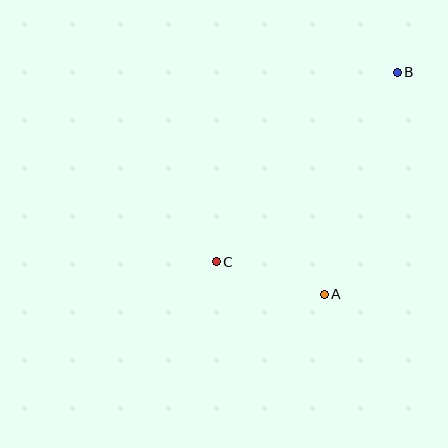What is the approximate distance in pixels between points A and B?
The distance between A and B is approximately 233 pixels.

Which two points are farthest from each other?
Points B and C are farthest from each other.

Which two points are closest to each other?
Points A and C are closest to each other.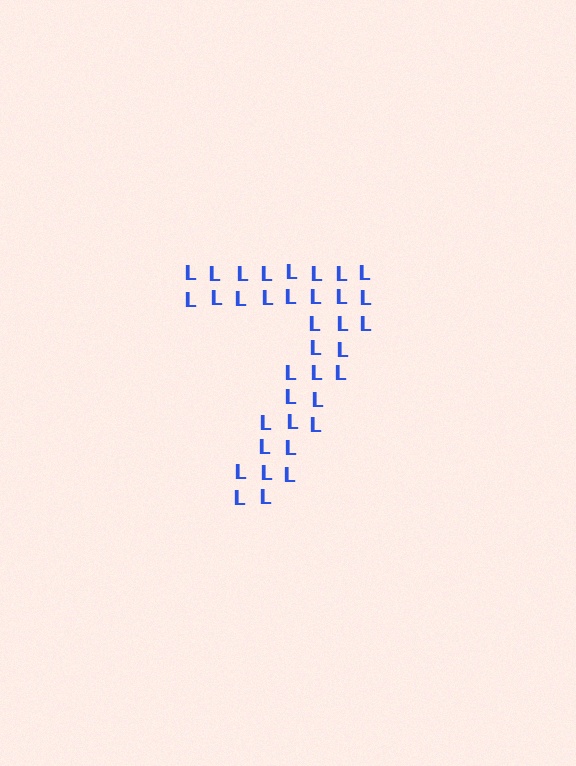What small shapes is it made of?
It is made of small letter L's.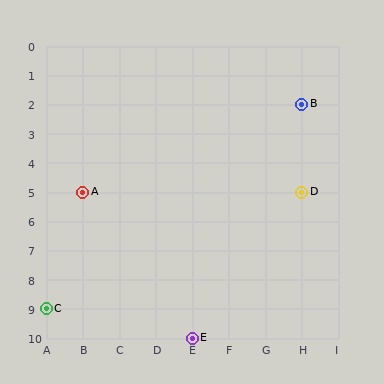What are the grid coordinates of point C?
Point C is at grid coordinates (A, 9).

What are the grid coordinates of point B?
Point B is at grid coordinates (H, 2).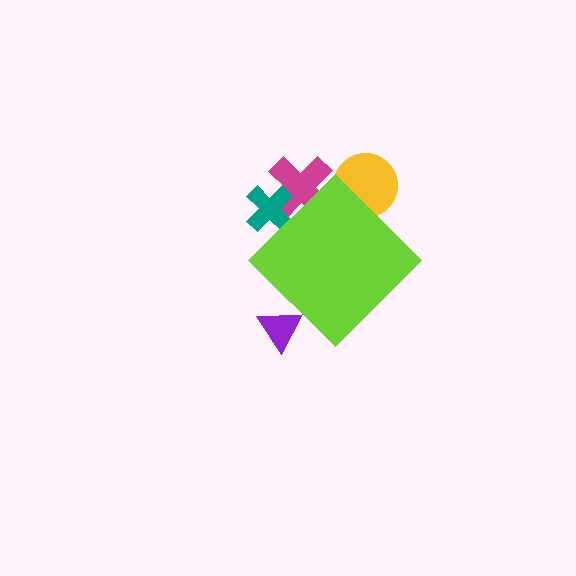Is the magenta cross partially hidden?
Yes, the magenta cross is partially hidden behind the lime diamond.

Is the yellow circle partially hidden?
Yes, the yellow circle is partially hidden behind the lime diamond.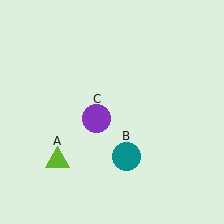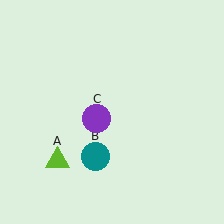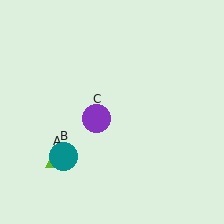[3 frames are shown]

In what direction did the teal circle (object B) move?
The teal circle (object B) moved left.